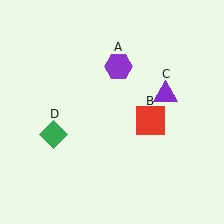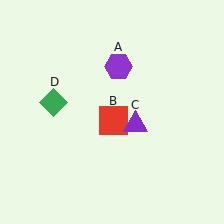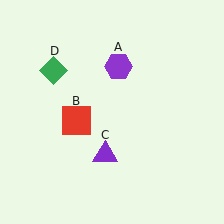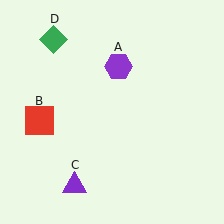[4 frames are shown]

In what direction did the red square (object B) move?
The red square (object B) moved left.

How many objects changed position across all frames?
3 objects changed position: red square (object B), purple triangle (object C), green diamond (object D).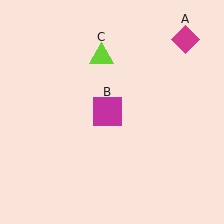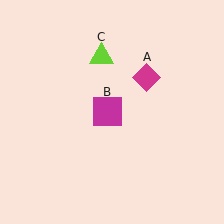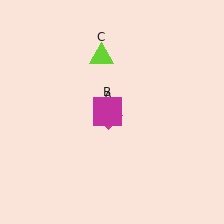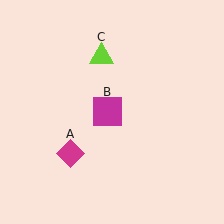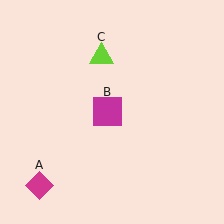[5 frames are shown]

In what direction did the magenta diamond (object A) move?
The magenta diamond (object A) moved down and to the left.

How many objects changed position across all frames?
1 object changed position: magenta diamond (object A).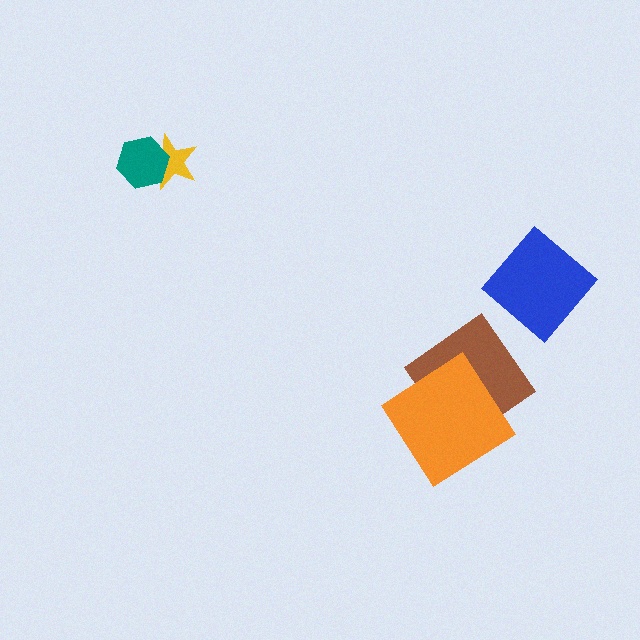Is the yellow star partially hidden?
Yes, it is partially covered by another shape.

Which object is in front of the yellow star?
The teal hexagon is in front of the yellow star.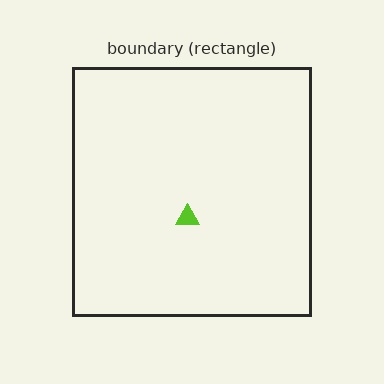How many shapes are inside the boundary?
1 inside, 0 outside.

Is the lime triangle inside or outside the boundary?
Inside.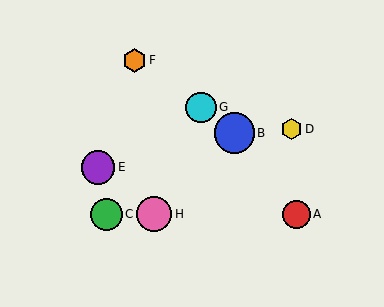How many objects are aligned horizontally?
3 objects (A, C, H) are aligned horizontally.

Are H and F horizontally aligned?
No, H is at y≈214 and F is at y≈60.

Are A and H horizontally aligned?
Yes, both are at y≈214.